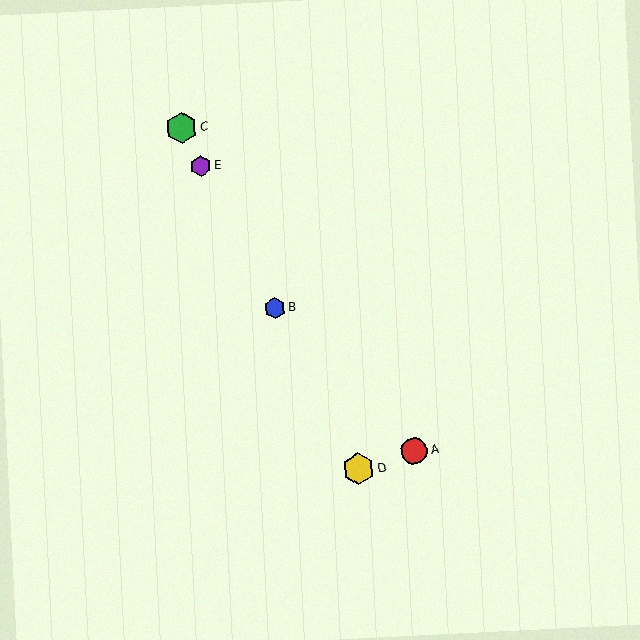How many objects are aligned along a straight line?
4 objects (B, C, D, E) are aligned along a straight line.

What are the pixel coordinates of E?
Object E is at (201, 166).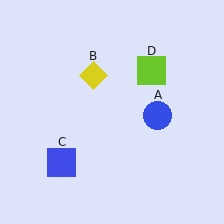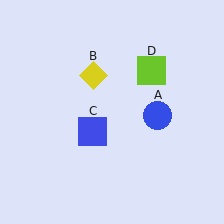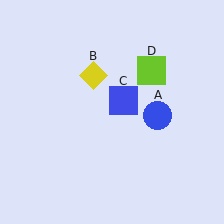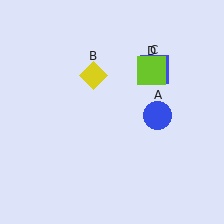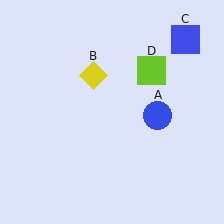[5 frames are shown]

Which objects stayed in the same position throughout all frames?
Blue circle (object A) and yellow diamond (object B) and lime square (object D) remained stationary.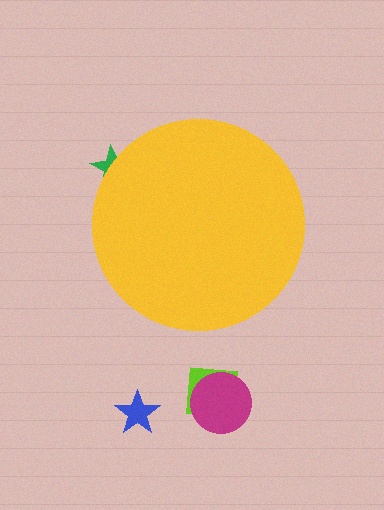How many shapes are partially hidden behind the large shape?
1 shape is partially hidden.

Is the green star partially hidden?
Yes, the green star is partially hidden behind the yellow circle.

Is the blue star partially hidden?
No, the blue star is fully visible.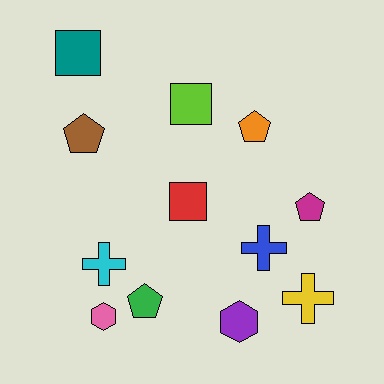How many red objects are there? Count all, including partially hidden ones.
There is 1 red object.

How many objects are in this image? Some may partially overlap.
There are 12 objects.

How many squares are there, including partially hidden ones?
There are 3 squares.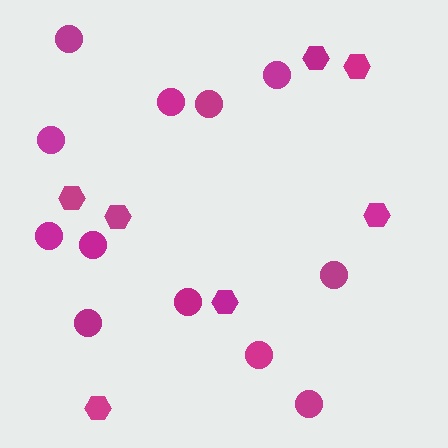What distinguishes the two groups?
There are 2 groups: one group of hexagons (7) and one group of circles (12).